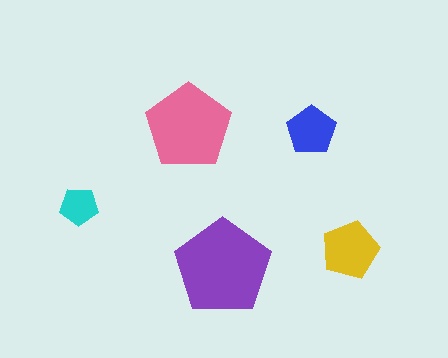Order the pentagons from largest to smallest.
the purple one, the pink one, the yellow one, the blue one, the cyan one.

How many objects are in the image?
There are 5 objects in the image.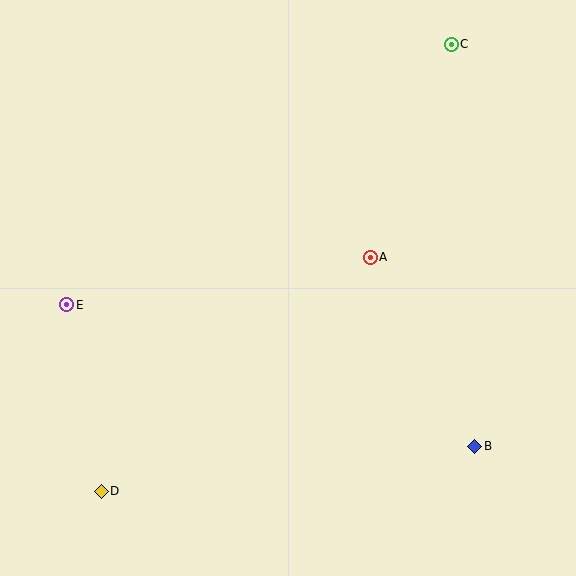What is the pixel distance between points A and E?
The distance between A and E is 307 pixels.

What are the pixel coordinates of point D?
Point D is at (101, 491).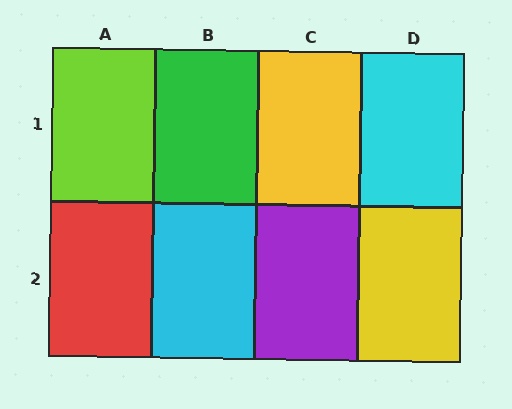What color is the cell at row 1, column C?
Yellow.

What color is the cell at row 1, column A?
Lime.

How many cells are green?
1 cell is green.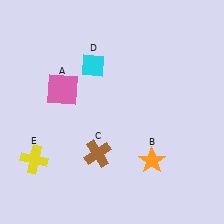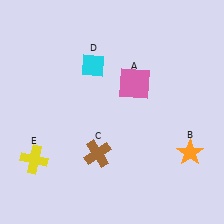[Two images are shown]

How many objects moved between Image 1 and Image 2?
2 objects moved between the two images.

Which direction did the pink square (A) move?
The pink square (A) moved right.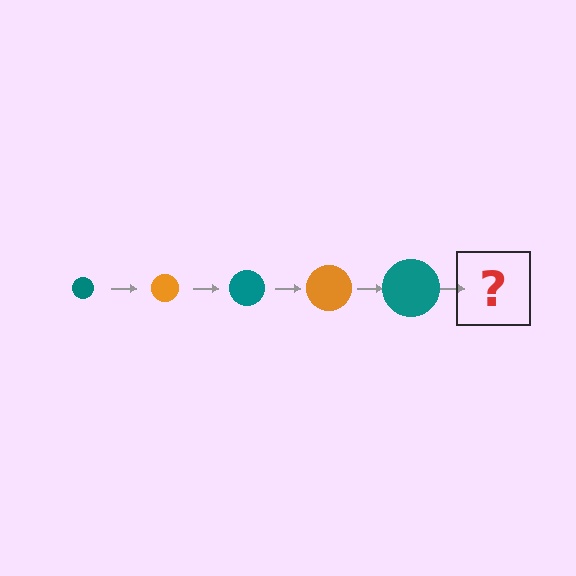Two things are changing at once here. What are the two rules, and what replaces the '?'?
The two rules are that the circle grows larger each step and the color cycles through teal and orange. The '?' should be an orange circle, larger than the previous one.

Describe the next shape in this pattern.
It should be an orange circle, larger than the previous one.